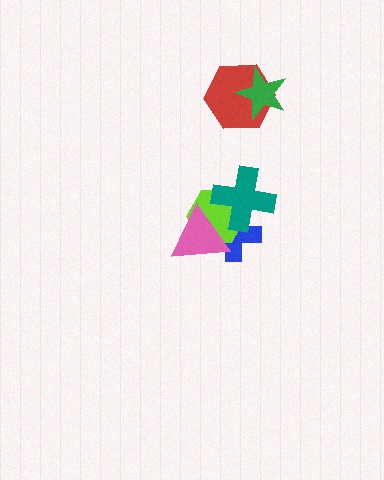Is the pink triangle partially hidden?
No, no other shape covers it.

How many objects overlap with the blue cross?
3 objects overlap with the blue cross.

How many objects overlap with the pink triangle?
3 objects overlap with the pink triangle.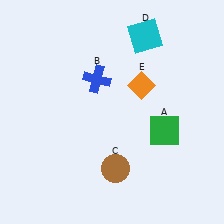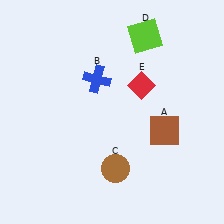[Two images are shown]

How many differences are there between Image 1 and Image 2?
There are 3 differences between the two images.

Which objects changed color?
A changed from green to brown. D changed from cyan to lime. E changed from orange to red.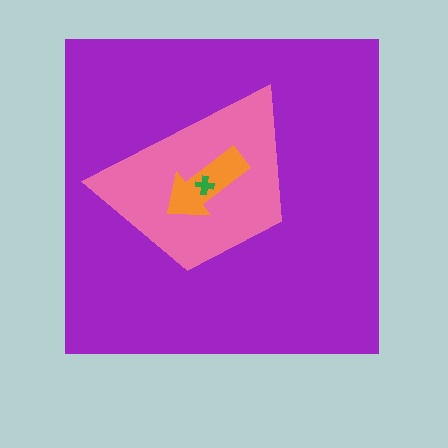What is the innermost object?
The green cross.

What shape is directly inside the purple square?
The pink trapezoid.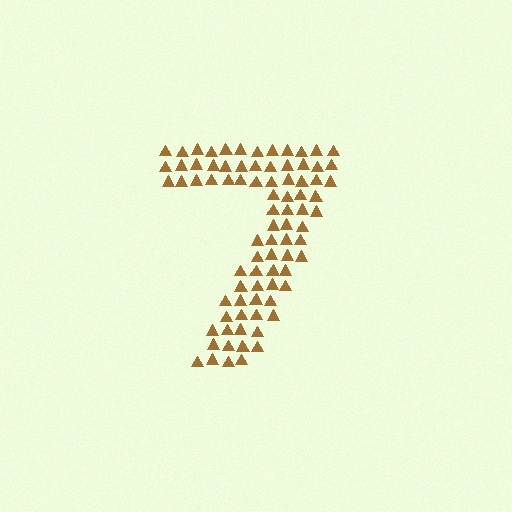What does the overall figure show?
The overall figure shows the digit 7.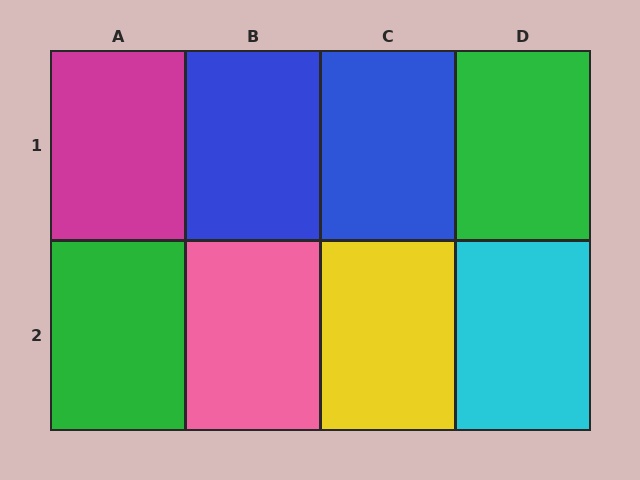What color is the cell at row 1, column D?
Green.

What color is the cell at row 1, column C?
Blue.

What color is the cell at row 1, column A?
Magenta.